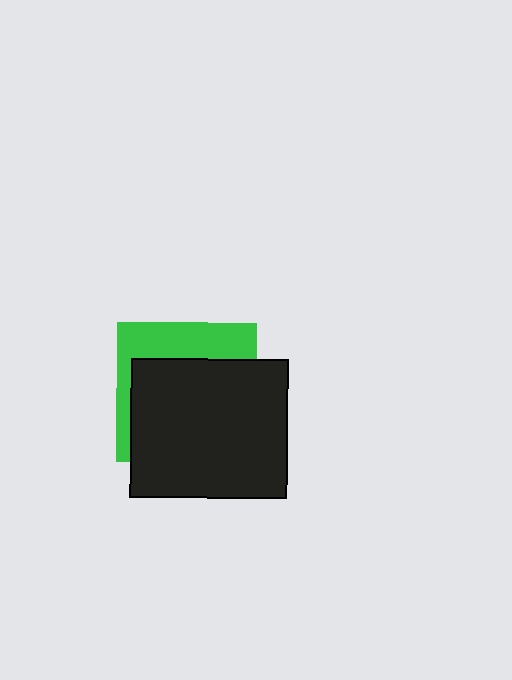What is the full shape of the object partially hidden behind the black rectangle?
The partially hidden object is a green square.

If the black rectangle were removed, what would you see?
You would see the complete green square.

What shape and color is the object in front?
The object in front is a black rectangle.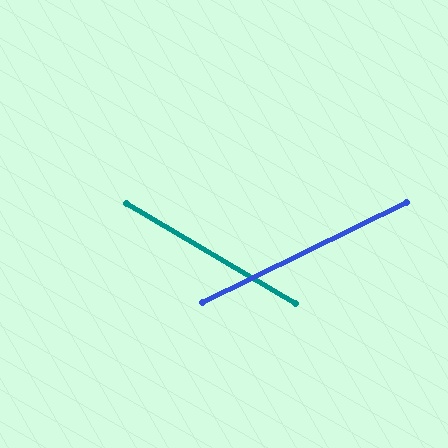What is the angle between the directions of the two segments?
Approximately 57 degrees.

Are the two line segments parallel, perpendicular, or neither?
Neither parallel nor perpendicular — they differ by about 57°.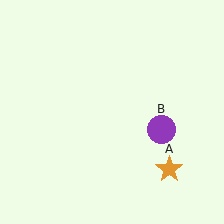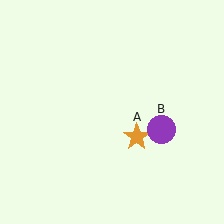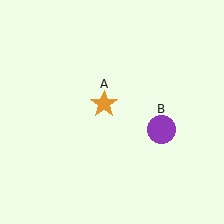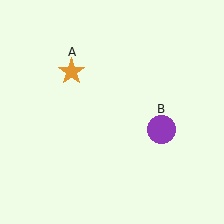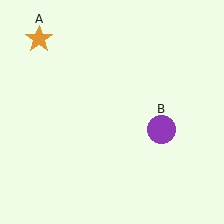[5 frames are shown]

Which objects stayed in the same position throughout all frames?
Purple circle (object B) remained stationary.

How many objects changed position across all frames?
1 object changed position: orange star (object A).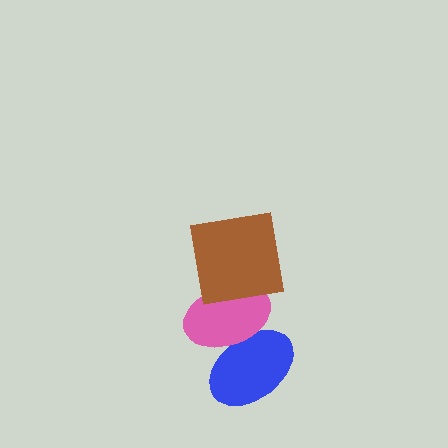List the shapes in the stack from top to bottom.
From top to bottom: the brown square, the pink ellipse, the blue ellipse.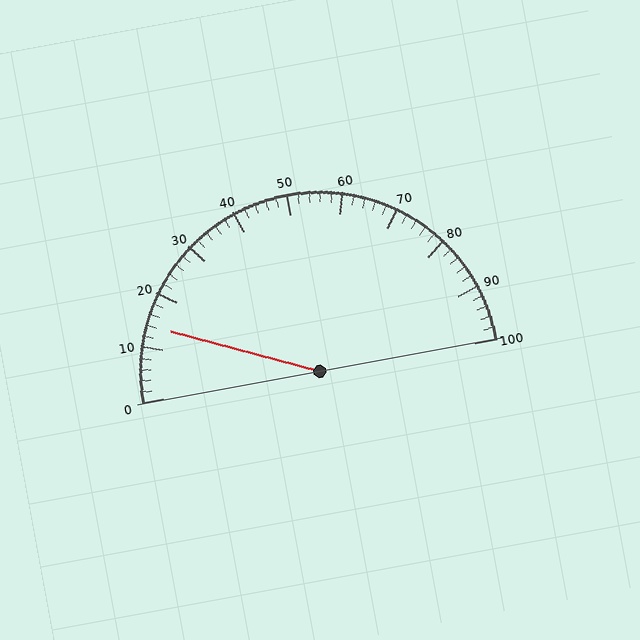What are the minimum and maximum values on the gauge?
The gauge ranges from 0 to 100.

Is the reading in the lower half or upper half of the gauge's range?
The reading is in the lower half of the range (0 to 100).